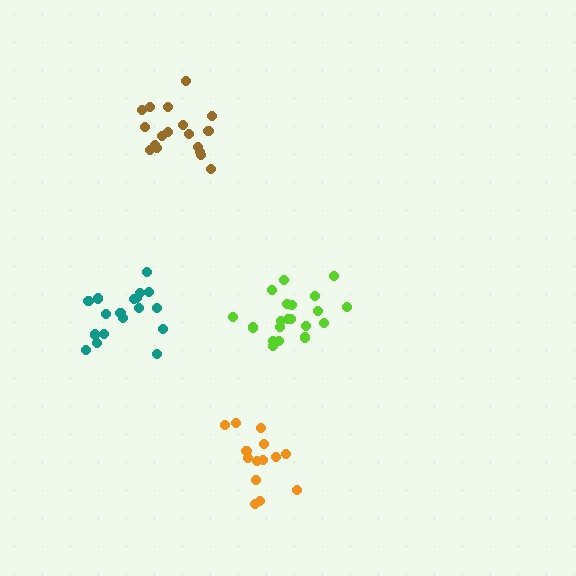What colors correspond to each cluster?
The clusters are colored: lime, brown, orange, teal.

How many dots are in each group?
Group 1: 20 dots, Group 2: 18 dots, Group 3: 14 dots, Group 4: 19 dots (71 total).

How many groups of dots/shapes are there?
There are 4 groups.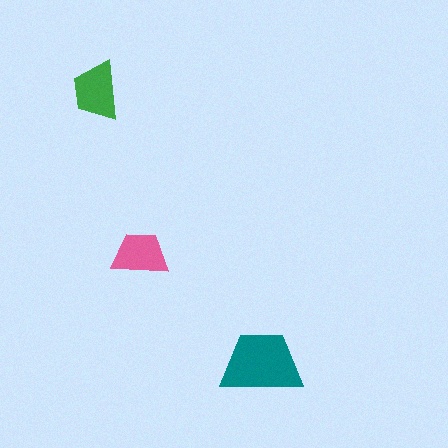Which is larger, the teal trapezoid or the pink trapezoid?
The teal one.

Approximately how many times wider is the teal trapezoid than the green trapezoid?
About 1.5 times wider.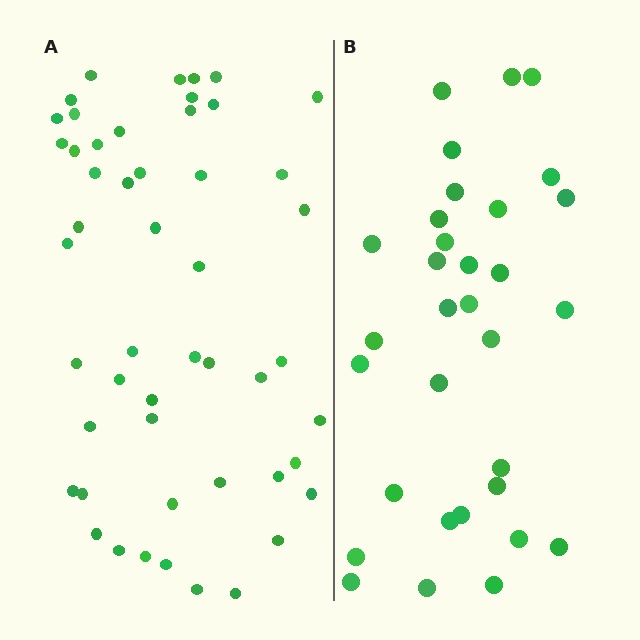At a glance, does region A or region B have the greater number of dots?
Region A (the left region) has more dots.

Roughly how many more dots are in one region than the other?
Region A has approximately 20 more dots than region B.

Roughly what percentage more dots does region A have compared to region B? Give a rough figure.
About 55% more.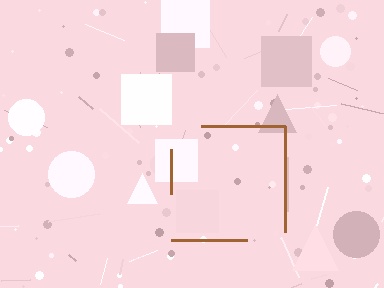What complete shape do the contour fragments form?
The contour fragments form a square.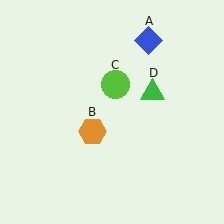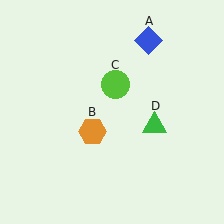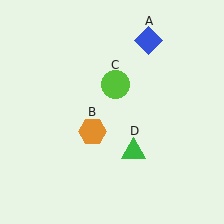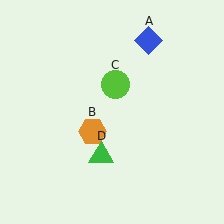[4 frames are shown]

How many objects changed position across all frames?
1 object changed position: green triangle (object D).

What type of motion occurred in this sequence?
The green triangle (object D) rotated clockwise around the center of the scene.